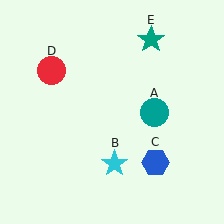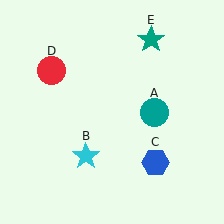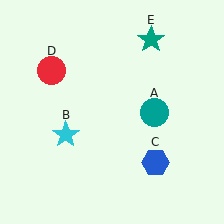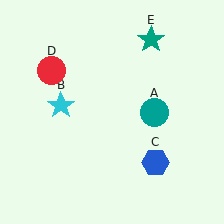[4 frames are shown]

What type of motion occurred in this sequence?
The cyan star (object B) rotated clockwise around the center of the scene.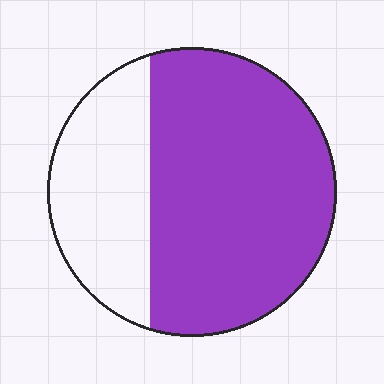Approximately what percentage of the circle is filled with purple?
Approximately 70%.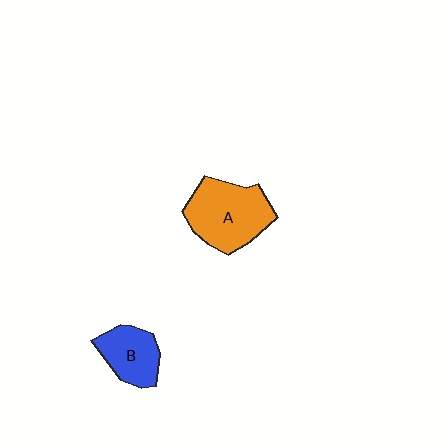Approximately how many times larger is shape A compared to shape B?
Approximately 1.6 times.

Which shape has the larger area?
Shape A (orange).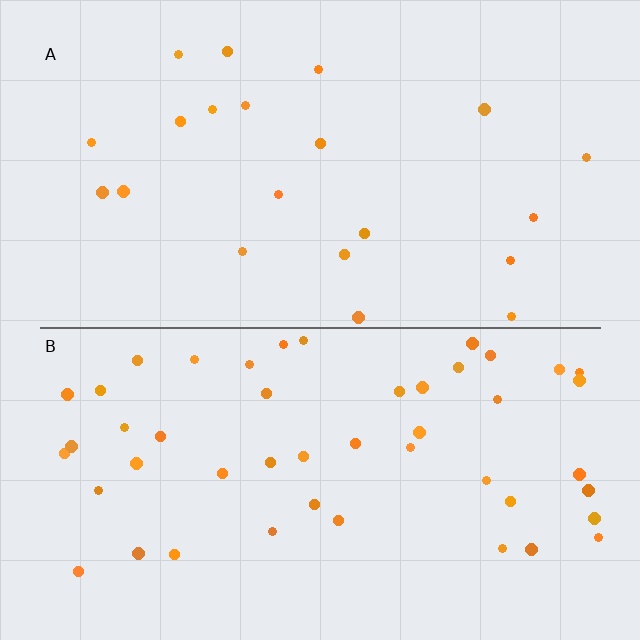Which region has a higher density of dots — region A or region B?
B (the bottom).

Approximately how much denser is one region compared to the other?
Approximately 2.3× — region B over region A.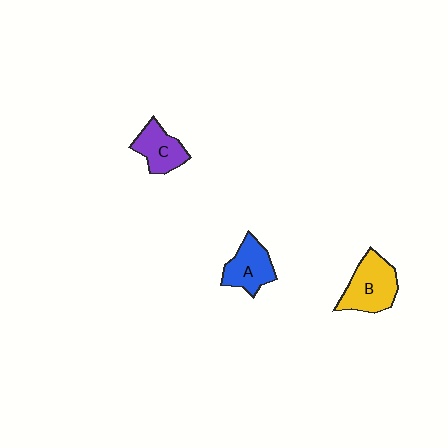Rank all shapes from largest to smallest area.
From largest to smallest: B (yellow), A (blue), C (purple).